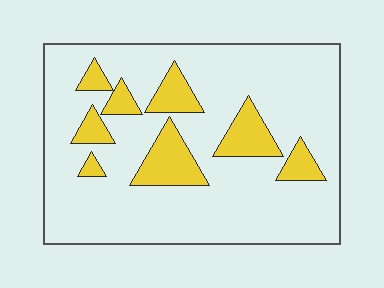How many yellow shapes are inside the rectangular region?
8.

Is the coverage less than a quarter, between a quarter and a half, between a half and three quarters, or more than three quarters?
Less than a quarter.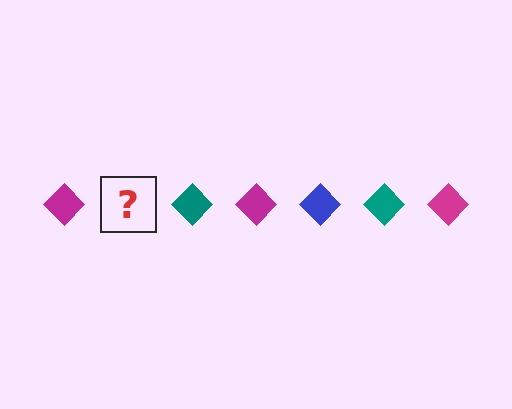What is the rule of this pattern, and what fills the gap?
The rule is that the pattern cycles through magenta, blue, teal diamonds. The gap should be filled with a blue diamond.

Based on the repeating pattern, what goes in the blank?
The blank should be a blue diamond.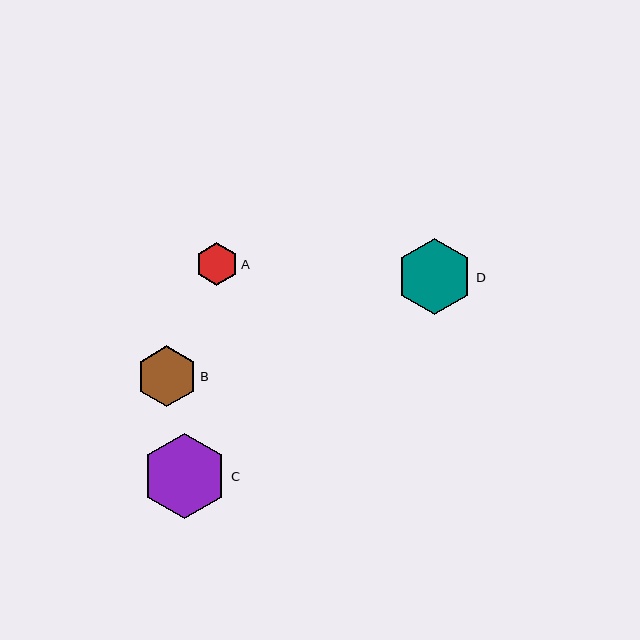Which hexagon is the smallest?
Hexagon A is the smallest with a size of approximately 43 pixels.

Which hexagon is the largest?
Hexagon C is the largest with a size of approximately 86 pixels.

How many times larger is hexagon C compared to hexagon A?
Hexagon C is approximately 2.0 times the size of hexagon A.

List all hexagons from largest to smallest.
From largest to smallest: C, D, B, A.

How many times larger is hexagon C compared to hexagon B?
Hexagon C is approximately 1.4 times the size of hexagon B.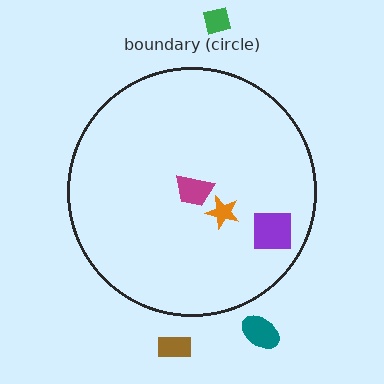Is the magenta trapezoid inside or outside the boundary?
Inside.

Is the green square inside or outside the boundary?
Outside.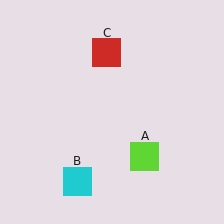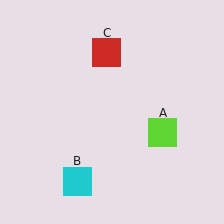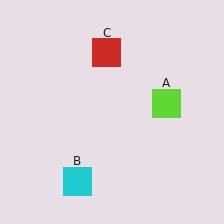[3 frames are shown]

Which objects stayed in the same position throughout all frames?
Cyan square (object B) and red square (object C) remained stationary.